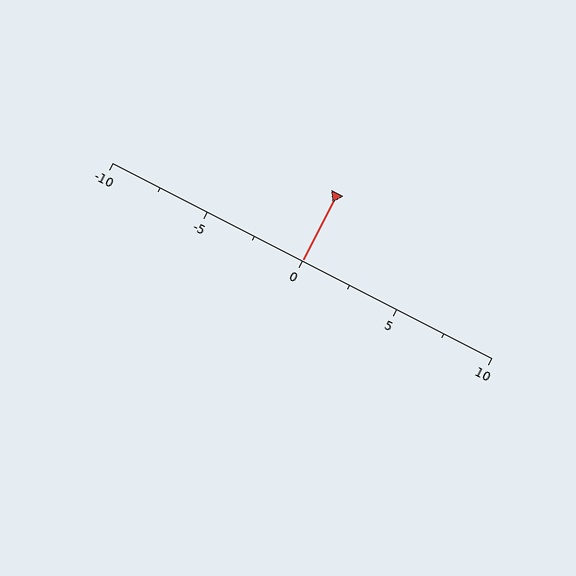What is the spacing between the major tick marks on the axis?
The major ticks are spaced 5 apart.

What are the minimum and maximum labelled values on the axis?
The axis runs from -10 to 10.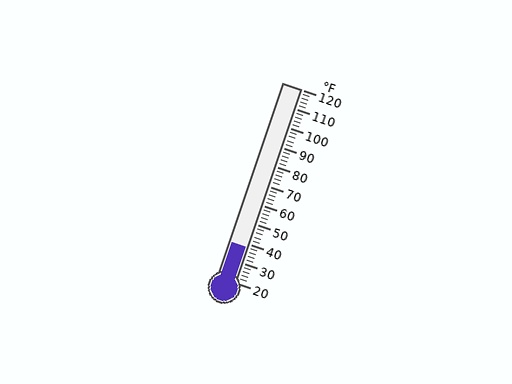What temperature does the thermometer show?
The thermometer shows approximately 38°F.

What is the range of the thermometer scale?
The thermometer scale ranges from 20°F to 120°F.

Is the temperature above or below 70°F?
The temperature is below 70°F.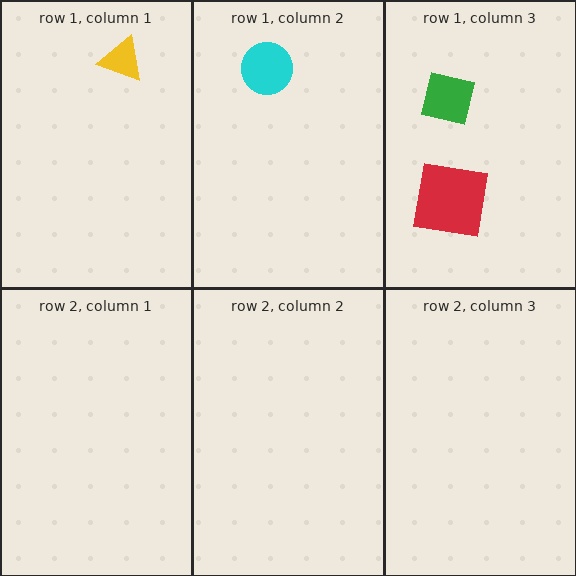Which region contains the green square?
The row 1, column 3 region.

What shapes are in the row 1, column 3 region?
The green square, the red square.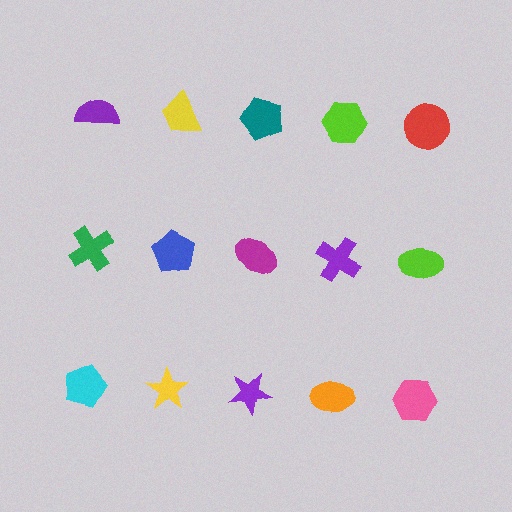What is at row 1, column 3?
A teal pentagon.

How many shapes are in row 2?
5 shapes.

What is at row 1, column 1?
A purple semicircle.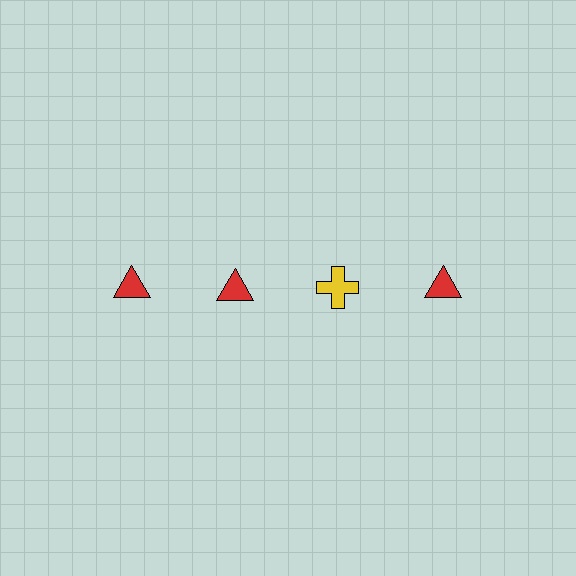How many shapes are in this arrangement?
There are 4 shapes arranged in a grid pattern.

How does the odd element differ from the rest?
It differs in both color (yellow instead of red) and shape (cross instead of triangle).